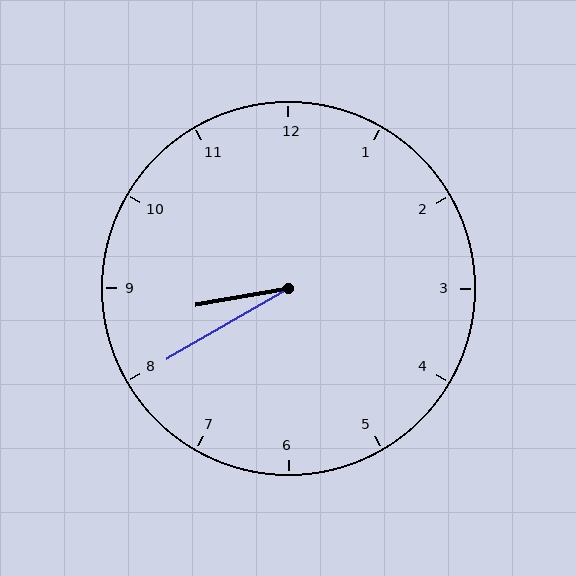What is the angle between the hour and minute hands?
Approximately 20 degrees.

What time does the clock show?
8:40.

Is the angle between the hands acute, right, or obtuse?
It is acute.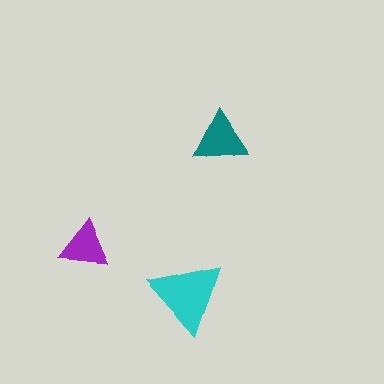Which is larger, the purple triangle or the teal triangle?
The teal one.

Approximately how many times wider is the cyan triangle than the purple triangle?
About 1.5 times wider.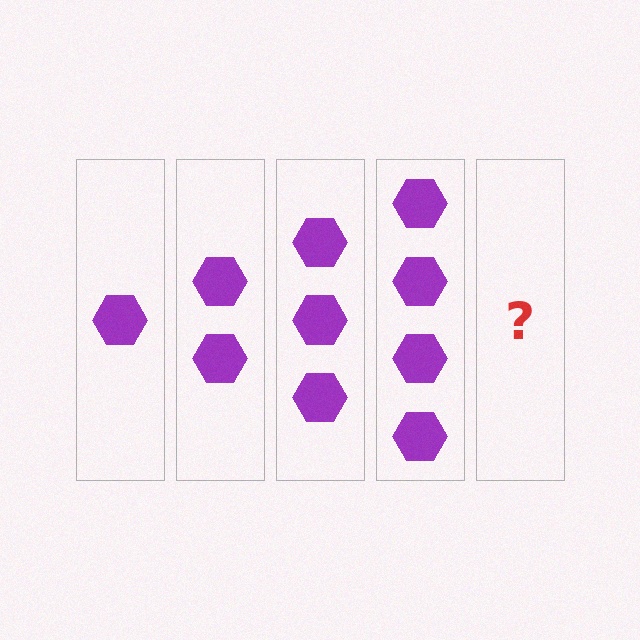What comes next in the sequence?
The next element should be 5 hexagons.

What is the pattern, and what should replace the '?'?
The pattern is that each step adds one more hexagon. The '?' should be 5 hexagons.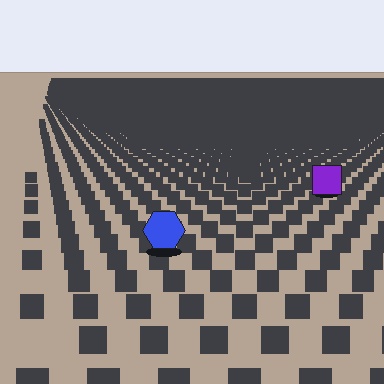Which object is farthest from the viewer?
The purple square is farthest from the viewer. It appears smaller and the ground texture around it is denser.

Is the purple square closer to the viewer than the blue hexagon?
No. The blue hexagon is closer — you can tell from the texture gradient: the ground texture is coarser near it.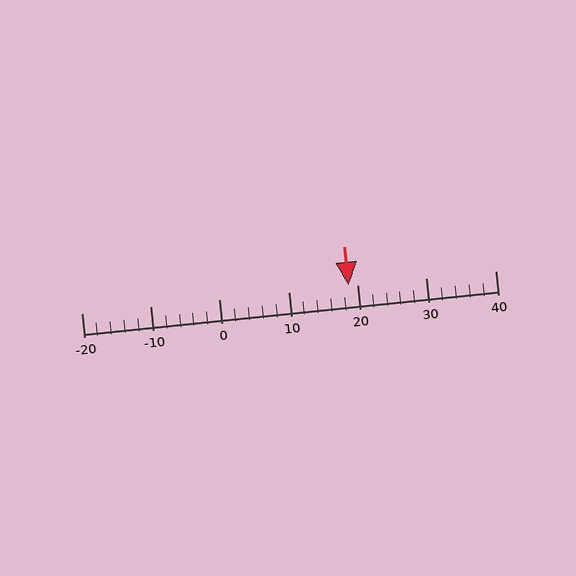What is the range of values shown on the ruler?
The ruler shows values from -20 to 40.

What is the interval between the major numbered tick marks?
The major tick marks are spaced 10 units apart.